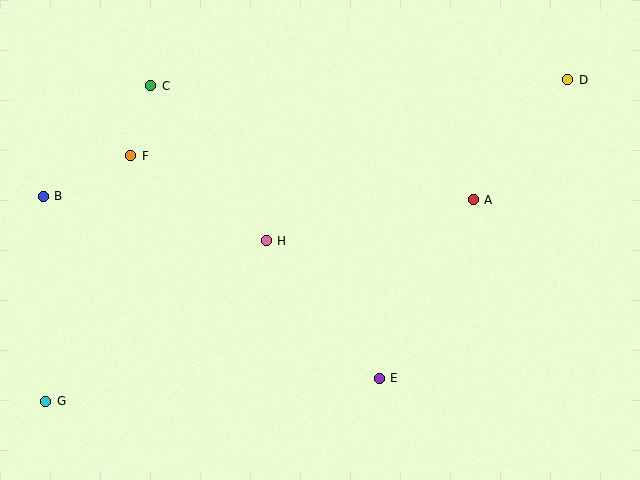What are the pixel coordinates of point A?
Point A is at (473, 200).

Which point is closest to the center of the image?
Point H at (266, 241) is closest to the center.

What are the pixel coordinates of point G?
Point G is at (46, 401).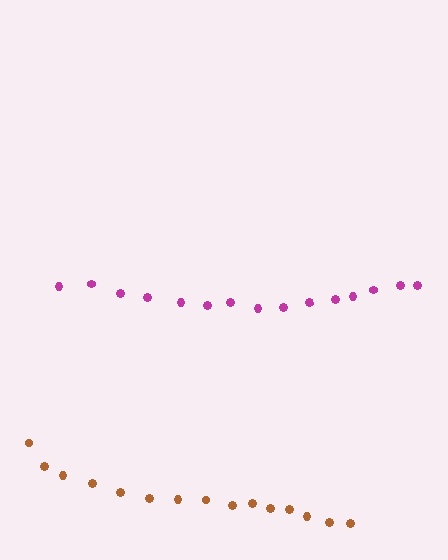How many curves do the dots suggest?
There are 2 distinct paths.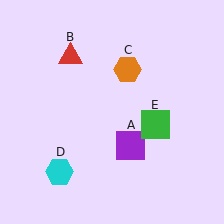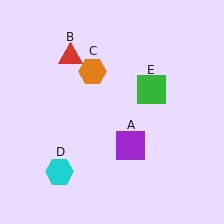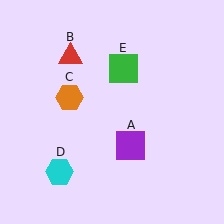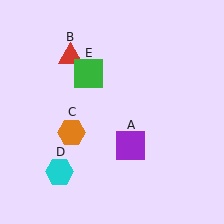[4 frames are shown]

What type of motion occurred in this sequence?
The orange hexagon (object C), green square (object E) rotated counterclockwise around the center of the scene.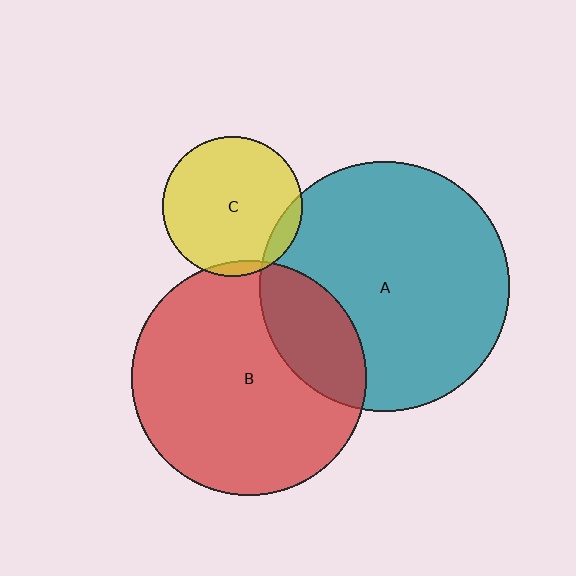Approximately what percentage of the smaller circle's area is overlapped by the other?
Approximately 5%.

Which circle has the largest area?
Circle A (teal).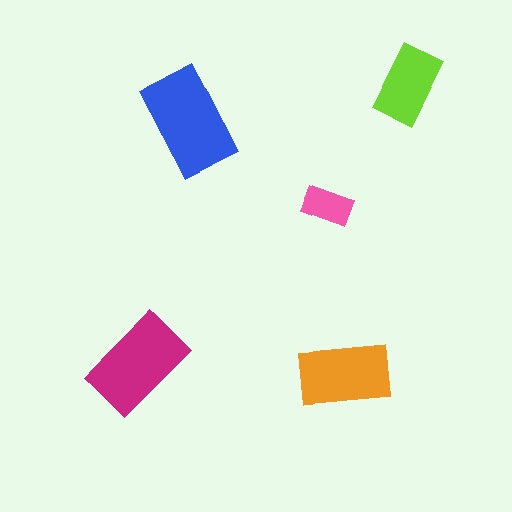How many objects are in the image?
There are 5 objects in the image.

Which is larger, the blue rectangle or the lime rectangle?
The blue one.